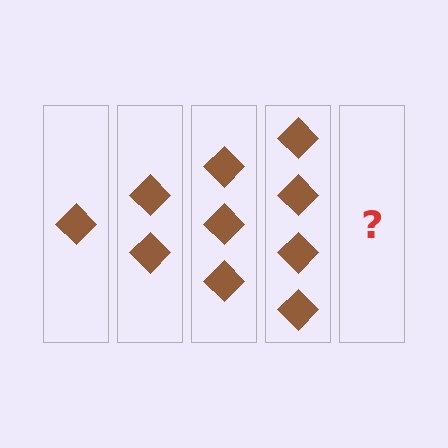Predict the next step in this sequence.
The next step is 5 diamonds.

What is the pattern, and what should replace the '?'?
The pattern is that each step adds one more diamond. The '?' should be 5 diamonds.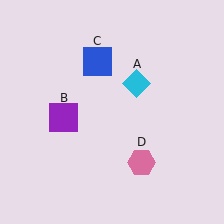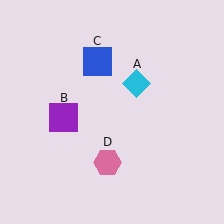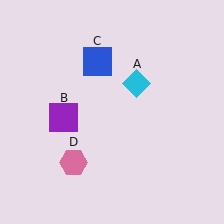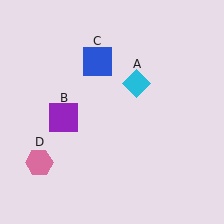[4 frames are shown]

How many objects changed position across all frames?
1 object changed position: pink hexagon (object D).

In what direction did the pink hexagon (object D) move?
The pink hexagon (object D) moved left.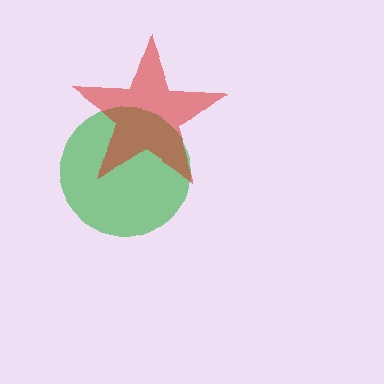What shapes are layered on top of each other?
The layered shapes are: a green circle, a red star.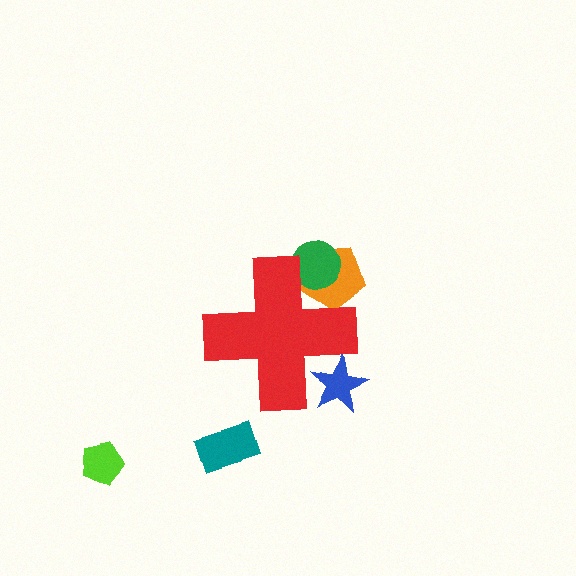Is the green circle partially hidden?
Yes, the green circle is partially hidden behind the red cross.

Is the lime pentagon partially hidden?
No, the lime pentagon is fully visible.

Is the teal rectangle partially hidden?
No, the teal rectangle is fully visible.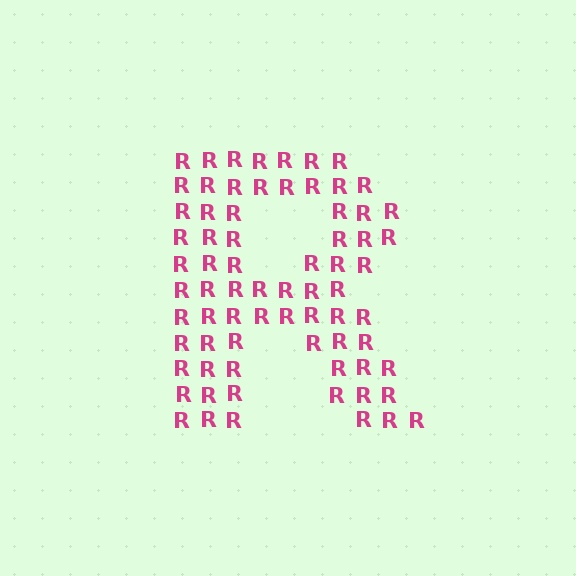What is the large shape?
The large shape is the letter R.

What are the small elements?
The small elements are letter R's.